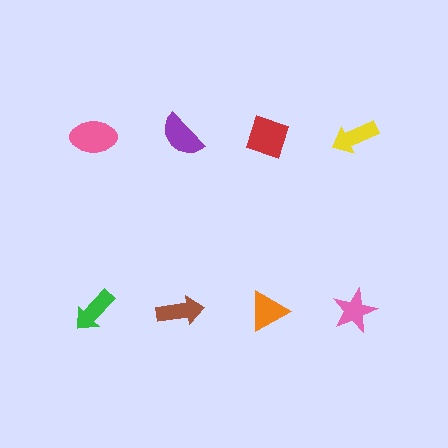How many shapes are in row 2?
4 shapes.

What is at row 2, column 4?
A pink star.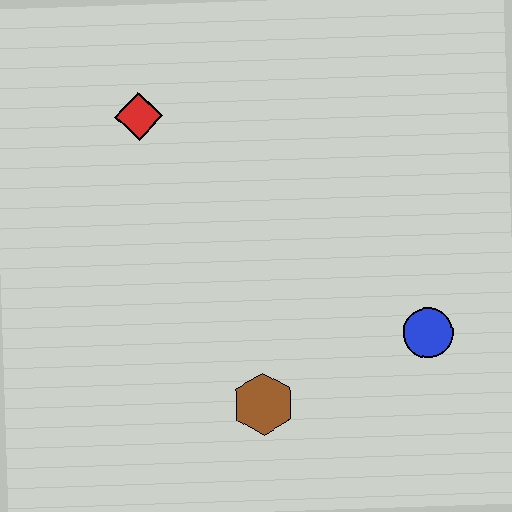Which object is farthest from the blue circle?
The red diamond is farthest from the blue circle.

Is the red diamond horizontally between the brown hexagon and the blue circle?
No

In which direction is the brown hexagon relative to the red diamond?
The brown hexagon is below the red diamond.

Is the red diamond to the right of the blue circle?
No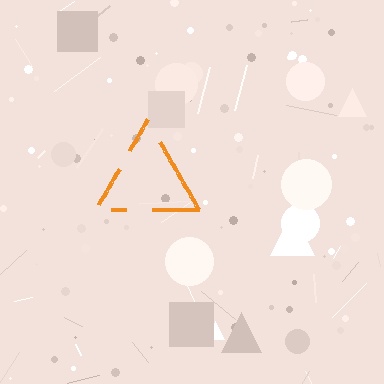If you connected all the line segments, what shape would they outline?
They would outline a triangle.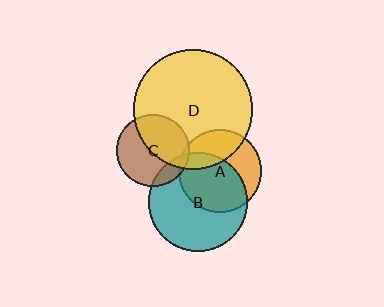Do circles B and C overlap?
Yes.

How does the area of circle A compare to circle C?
Approximately 1.3 times.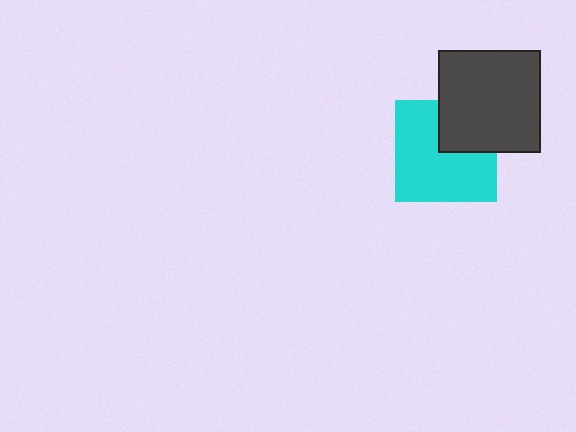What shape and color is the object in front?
The object in front is a dark gray square.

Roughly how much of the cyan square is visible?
Most of it is visible (roughly 69%).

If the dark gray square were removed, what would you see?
You would see the complete cyan square.